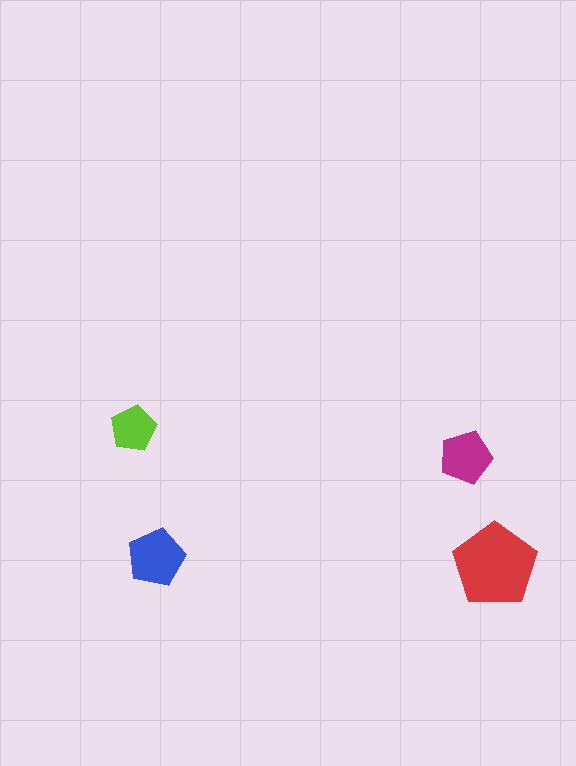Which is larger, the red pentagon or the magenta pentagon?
The red one.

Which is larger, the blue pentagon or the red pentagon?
The red one.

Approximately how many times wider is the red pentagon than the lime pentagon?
About 2 times wider.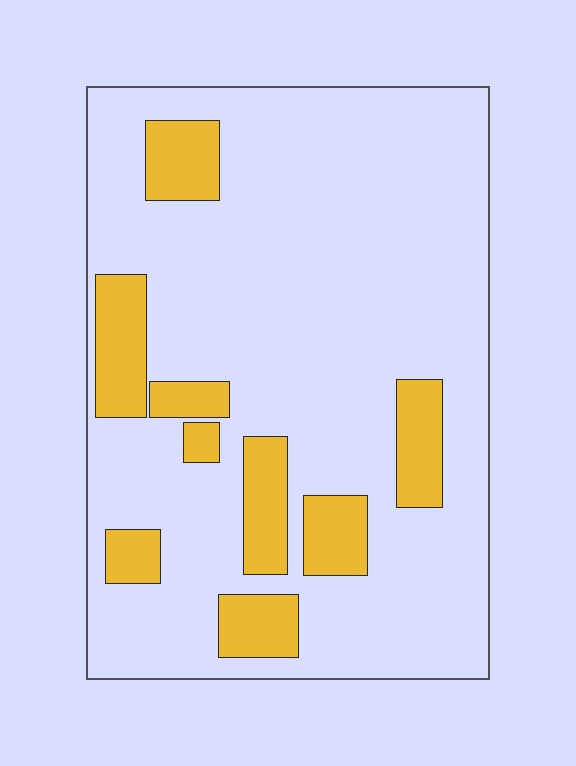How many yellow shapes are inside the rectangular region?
9.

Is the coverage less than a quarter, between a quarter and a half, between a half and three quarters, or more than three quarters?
Less than a quarter.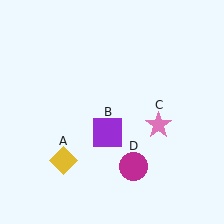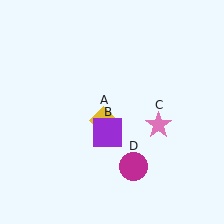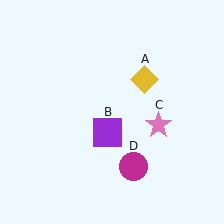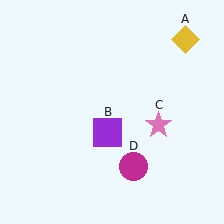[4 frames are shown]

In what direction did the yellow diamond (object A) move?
The yellow diamond (object A) moved up and to the right.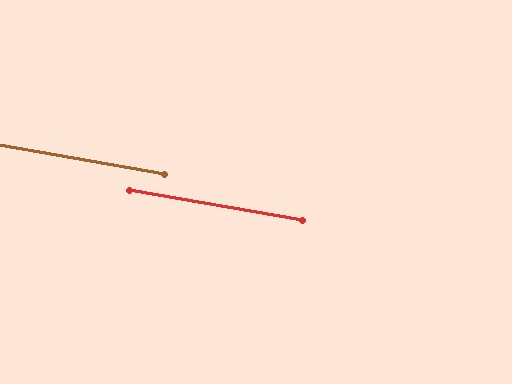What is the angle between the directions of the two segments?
Approximately 0 degrees.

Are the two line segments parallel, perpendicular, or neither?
Parallel — their directions differ by only 0.2°.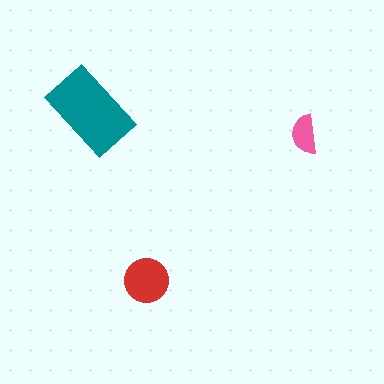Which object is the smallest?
The pink semicircle.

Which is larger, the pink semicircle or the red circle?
The red circle.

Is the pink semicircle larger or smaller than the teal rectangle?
Smaller.